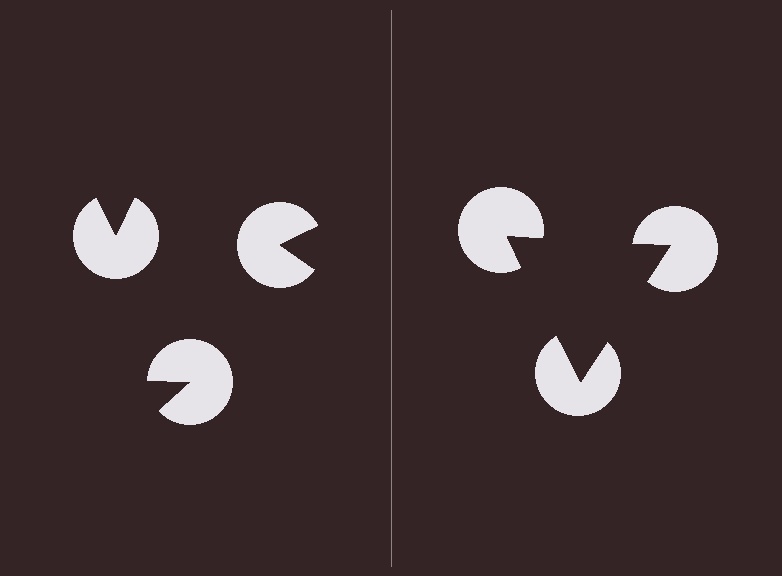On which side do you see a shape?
An illusory triangle appears on the right side. On the left side the wedge cuts are rotated, so no coherent shape forms.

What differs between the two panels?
The pac-man discs are positioned identically on both sides; only the wedge orientations differ. On the right they align to a triangle; on the left they are misaligned.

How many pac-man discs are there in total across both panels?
6 — 3 on each side.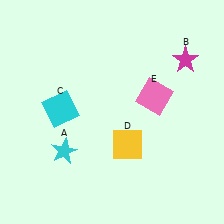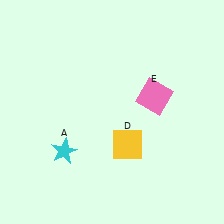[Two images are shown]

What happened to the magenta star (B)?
The magenta star (B) was removed in Image 2. It was in the top-right area of Image 1.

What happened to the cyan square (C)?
The cyan square (C) was removed in Image 2. It was in the top-left area of Image 1.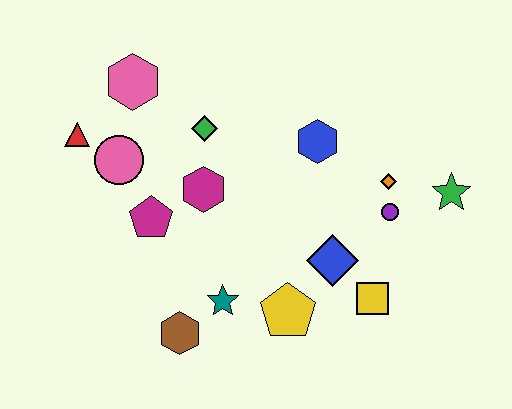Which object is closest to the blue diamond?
The yellow square is closest to the blue diamond.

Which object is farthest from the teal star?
The green star is farthest from the teal star.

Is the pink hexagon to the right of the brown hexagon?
No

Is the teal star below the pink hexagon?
Yes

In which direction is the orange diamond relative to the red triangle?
The orange diamond is to the right of the red triangle.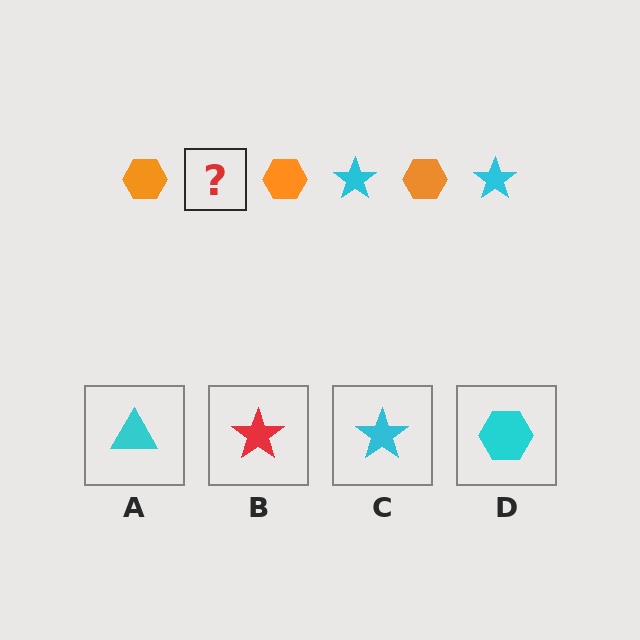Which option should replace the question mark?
Option C.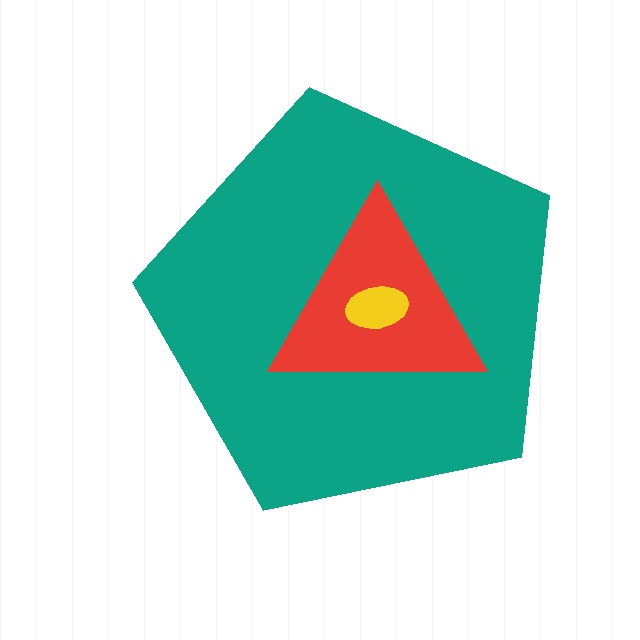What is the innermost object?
The yellow ellipse.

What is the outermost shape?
The teal pentagon.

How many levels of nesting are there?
3.